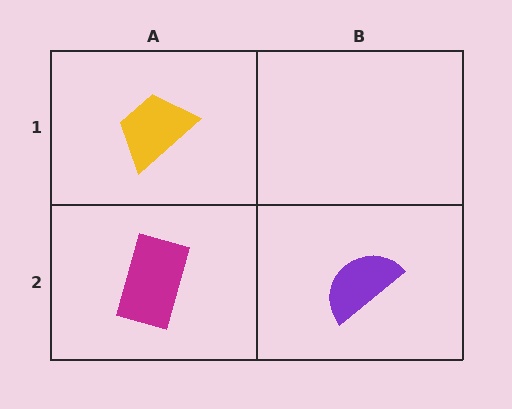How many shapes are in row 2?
2 shapes.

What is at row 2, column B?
A purple semicircle.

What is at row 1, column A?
A yellow trapezoid.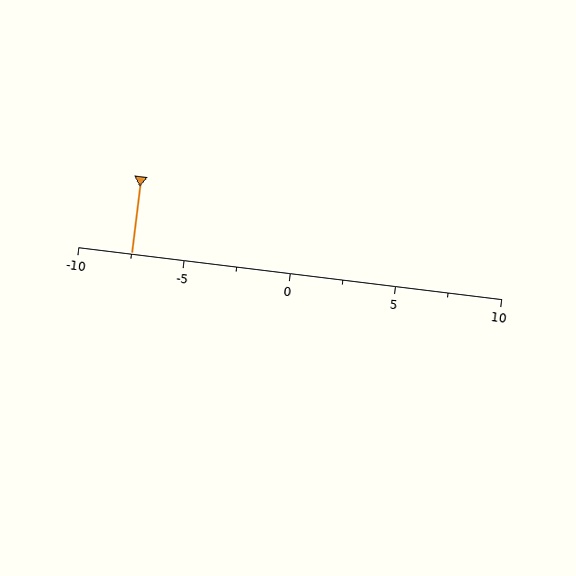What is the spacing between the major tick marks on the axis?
The major ticks are spaced 5 apart.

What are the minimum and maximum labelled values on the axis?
The axis runs from -10 to 10.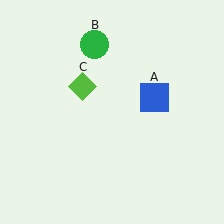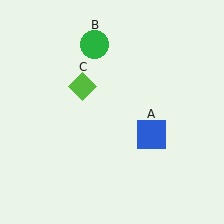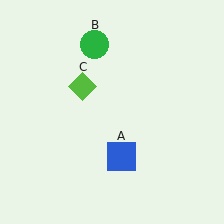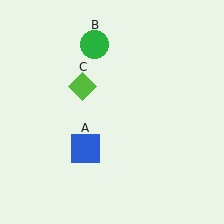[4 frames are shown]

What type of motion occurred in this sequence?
The blue square (object A) rotated clockwise around the center of the scene.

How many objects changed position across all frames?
1 object changed position: blue square (object A).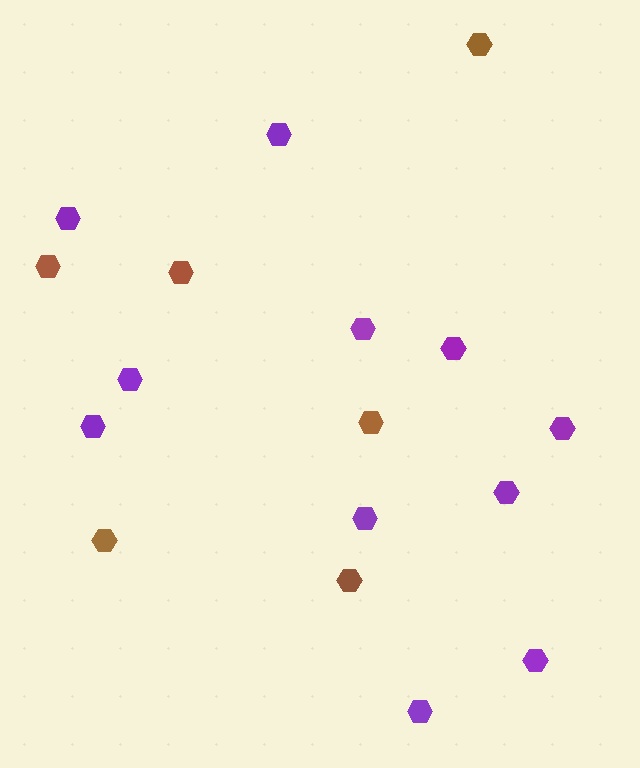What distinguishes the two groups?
There are 2 groups: one group of purple hexagons (11) and one group of brown hexagons (6).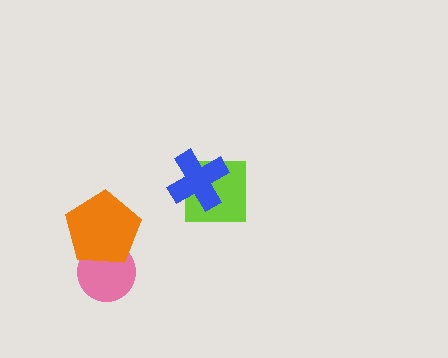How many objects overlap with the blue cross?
1 object overlaps with the blue cross.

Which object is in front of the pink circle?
The orange pentagon is in front of the pink circle.